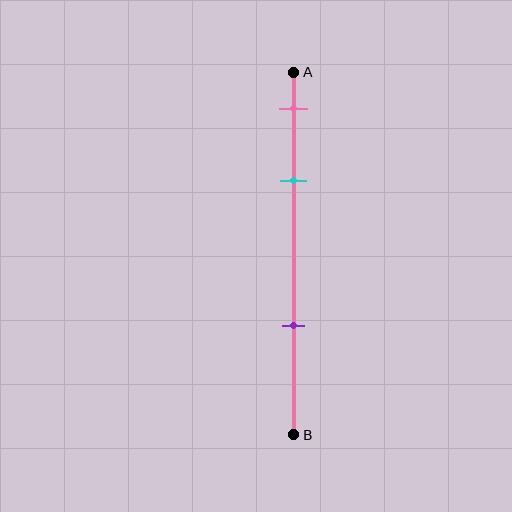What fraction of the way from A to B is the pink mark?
The pink mark is approximately 10% (0.1) of the way from A to B.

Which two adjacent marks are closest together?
The pink and cyan marks are the closest adjacent pair.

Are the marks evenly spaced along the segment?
No, the marks are not evenly spaced.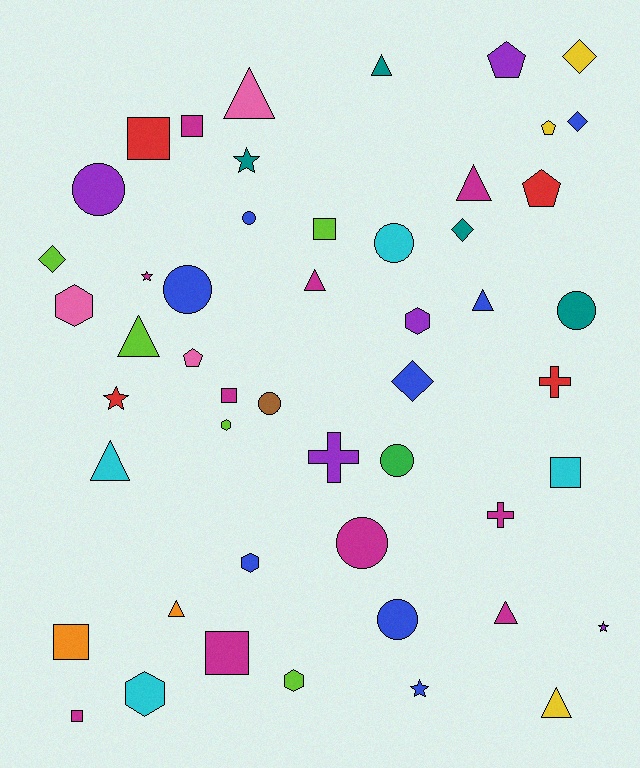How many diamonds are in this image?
There are 5 diamonds.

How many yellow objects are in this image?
There are 3 yellow objects.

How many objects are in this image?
There are 50 objects.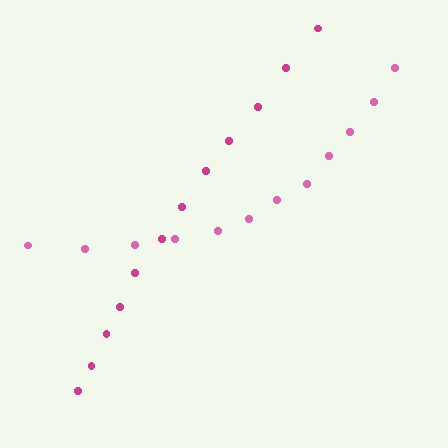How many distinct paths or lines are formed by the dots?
There are 2 distinct paths.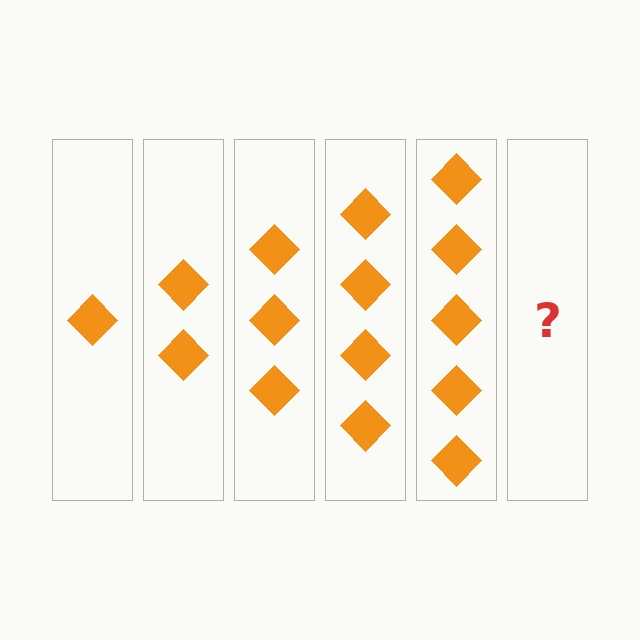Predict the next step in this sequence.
The next step is 6 diamonds.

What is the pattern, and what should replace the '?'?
The pattern is that each step adds one more diamond. The '?' should be 6 diamonds.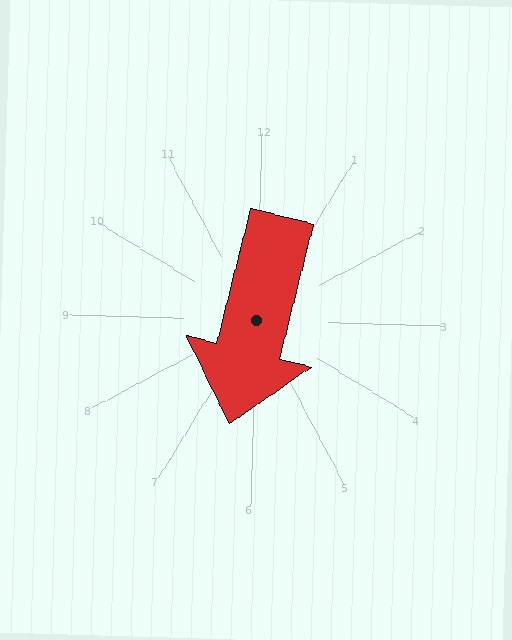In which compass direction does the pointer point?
South.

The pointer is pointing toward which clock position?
Roughly 6 o'clock.